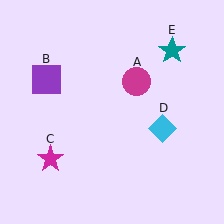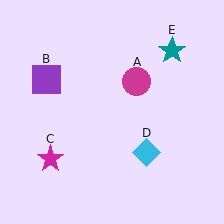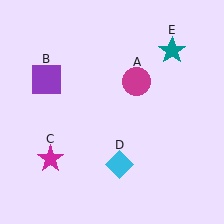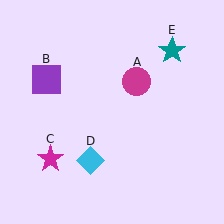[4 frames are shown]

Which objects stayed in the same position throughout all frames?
Magenta circle (object A) and purple square (object B) and magenta star (object C) and teal star (object E) remained stationary.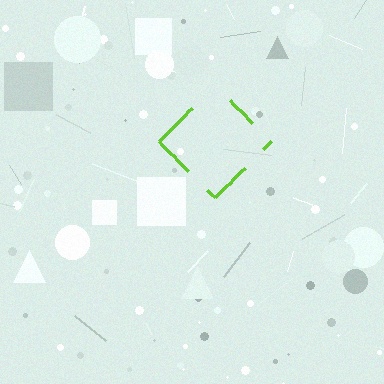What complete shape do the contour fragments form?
The contour fragments form a diamond.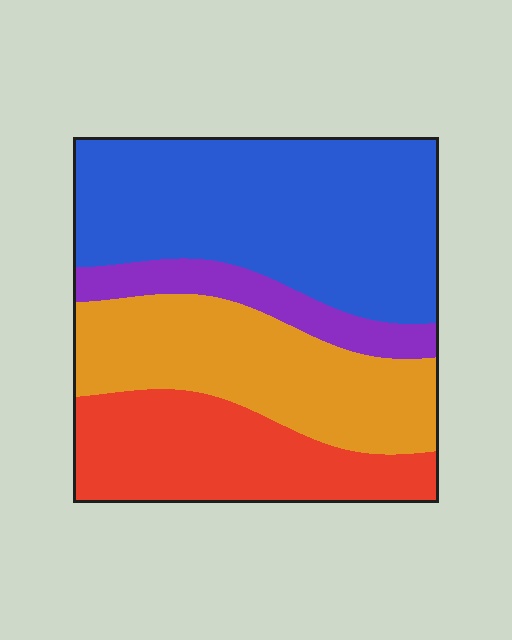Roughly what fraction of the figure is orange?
Orange covers about 25% of the figure.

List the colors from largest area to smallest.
From largest to smallest: blue, orange, red, purple.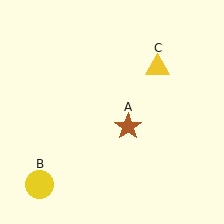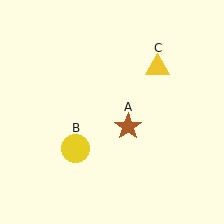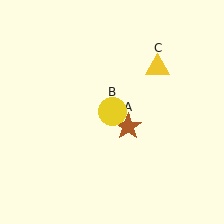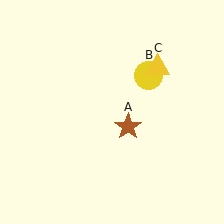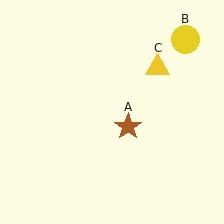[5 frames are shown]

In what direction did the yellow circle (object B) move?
The yellow circle (object B) moved up and to the right.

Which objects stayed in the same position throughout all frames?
Brown star (object A) and yellow triangle (object C) remained stationary.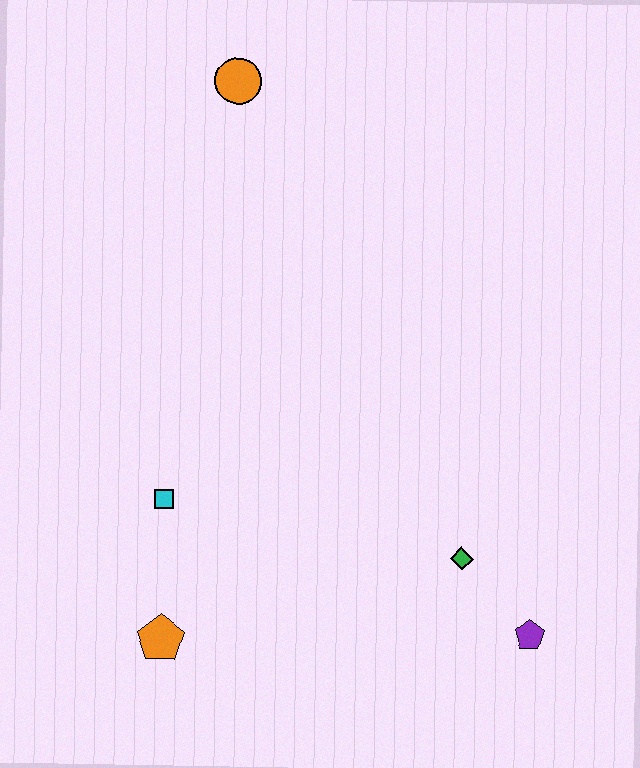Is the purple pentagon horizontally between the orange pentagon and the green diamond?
No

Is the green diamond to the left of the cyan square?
No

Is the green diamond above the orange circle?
No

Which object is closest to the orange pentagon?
The cyan square is closest to the orange pentagon.